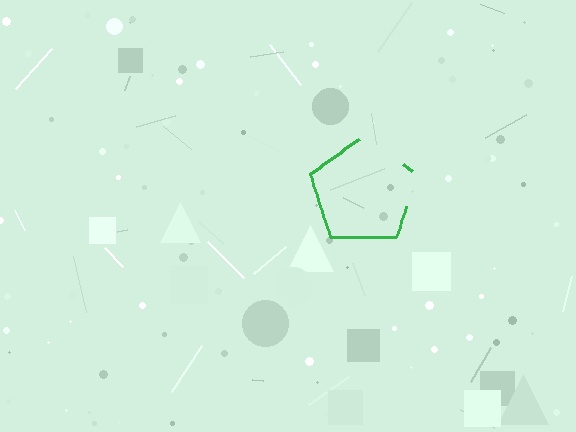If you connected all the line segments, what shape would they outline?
They would outline a pentagon.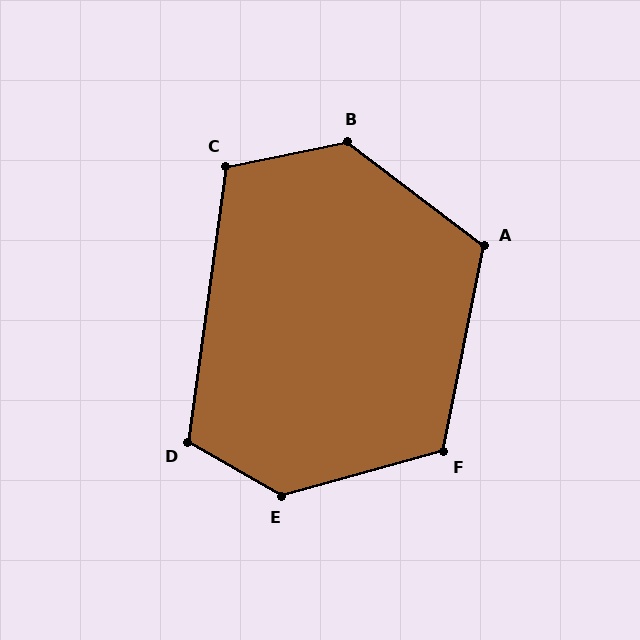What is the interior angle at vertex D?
Approximately 112 degrees (obtuse).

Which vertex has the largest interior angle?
E, at approximately 135 degrees.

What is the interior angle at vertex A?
Approximately 116 degrees (obtuse).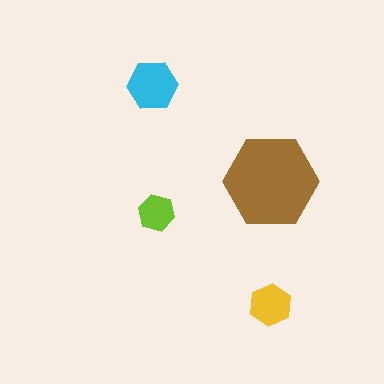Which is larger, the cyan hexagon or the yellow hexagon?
The cyan one.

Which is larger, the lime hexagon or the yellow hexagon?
The yellow one.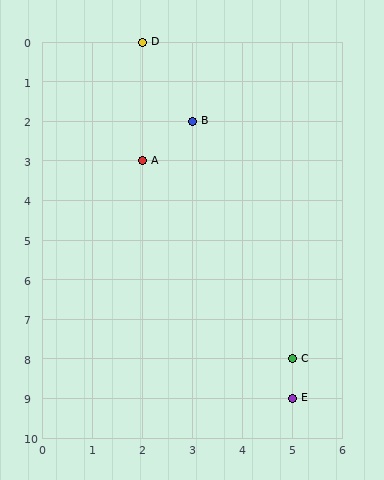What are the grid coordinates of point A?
Point A is at grid coordinates (2, 3).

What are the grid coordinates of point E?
Point E is at grid coordinates (5, 9).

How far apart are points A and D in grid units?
Points A and D are 3 rows apart.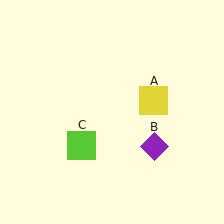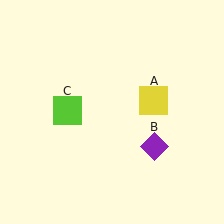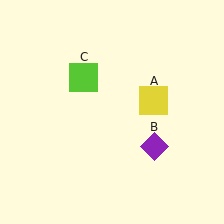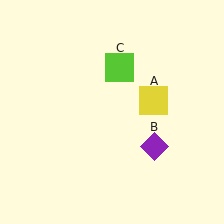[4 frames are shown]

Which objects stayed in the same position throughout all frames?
Yellow square (object A) and purple diamond (object B) remained stationary.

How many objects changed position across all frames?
1 object changed position: lime square (object C).